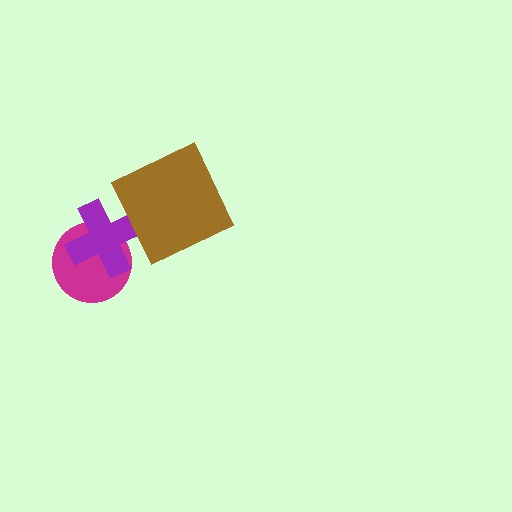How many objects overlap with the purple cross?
1 object overlaps with the purple cross.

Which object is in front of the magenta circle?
The purple cross is in front of the magenta circle.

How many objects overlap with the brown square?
0 objects overlap with the brown square.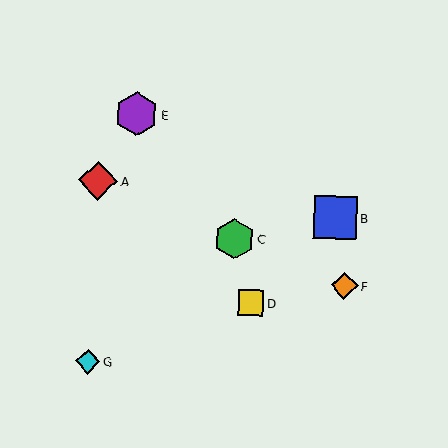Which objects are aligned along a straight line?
Objects A, C, F are aligned along a straight line.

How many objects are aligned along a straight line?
3 objects (A, C, F) are aligned along a straight line.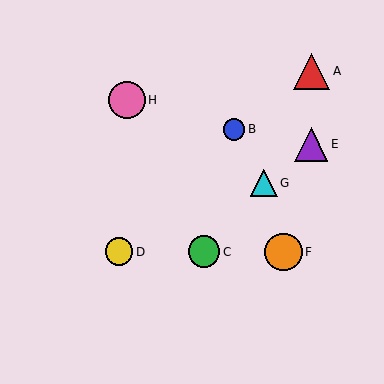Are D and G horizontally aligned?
No, D is at y≈252 and G is at y≈183.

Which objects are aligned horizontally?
Objects C, D, F are aligned horizontally.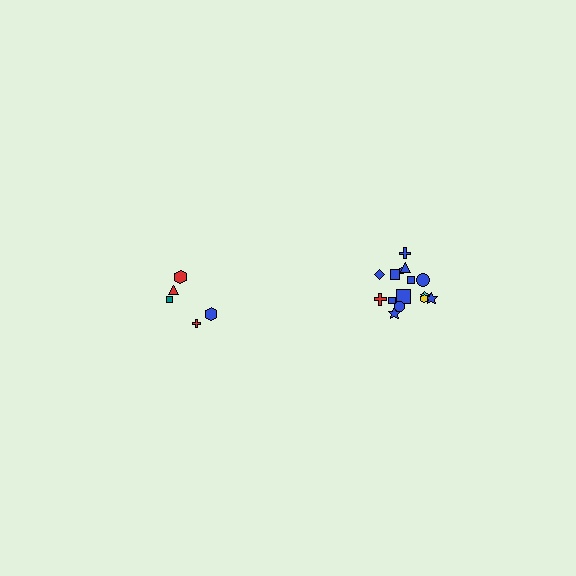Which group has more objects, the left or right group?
The right group.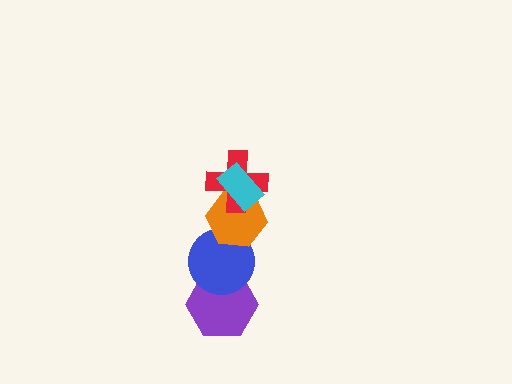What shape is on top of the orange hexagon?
The red cross is on top of the orange hexagon.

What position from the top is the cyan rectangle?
The cyan rectangle is 1st from the top.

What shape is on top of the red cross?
The cyan rectangle is on top of the red cross.